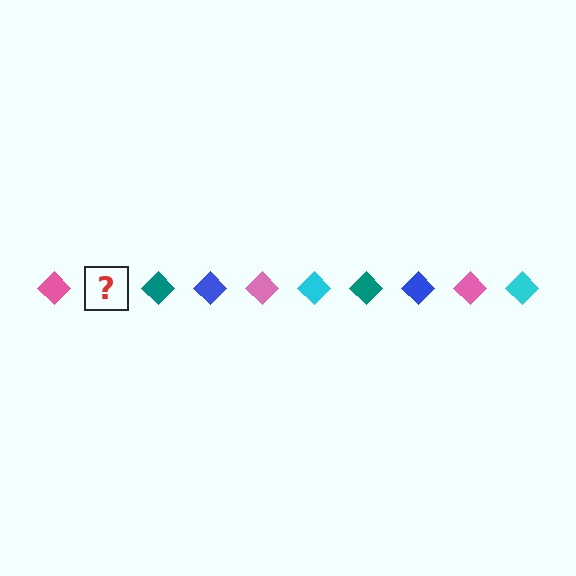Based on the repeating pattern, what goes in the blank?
The blank should be a cyan diamond.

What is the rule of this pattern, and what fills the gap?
The rule is that the pattern cycles through pink, cyan, teal, blue diamonds. The gap should be filled with a cyan diamond.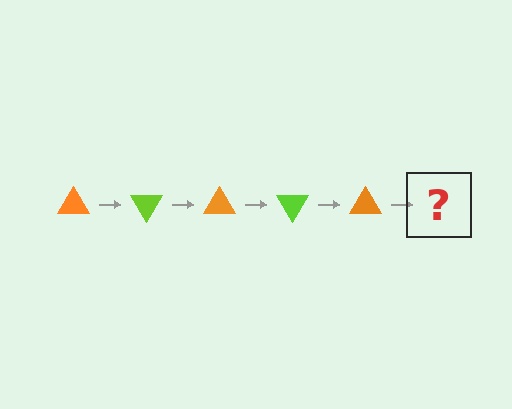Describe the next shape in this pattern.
It should be a lime triangle, rotated 300 degrees from the start.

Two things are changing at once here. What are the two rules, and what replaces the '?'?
The two rules are that it rotates 60 degrees each step and the color cycles through orange and lime. The '?' should be a lime triangle, rotated 300 degrees from the start.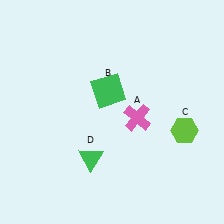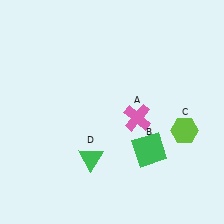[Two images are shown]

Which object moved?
The green square (B) moved down.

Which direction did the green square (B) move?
The green square (B) moved down.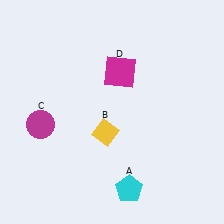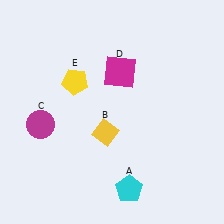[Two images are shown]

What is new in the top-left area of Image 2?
A yellow pentagon (E) was added in the top-left area of Image 2.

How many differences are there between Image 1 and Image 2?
There is 1 difference between the two images.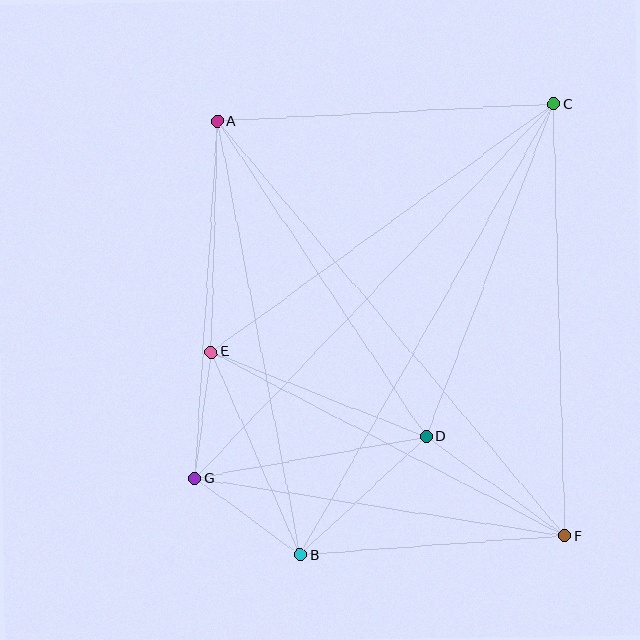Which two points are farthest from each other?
Points A and F are farthest from each other.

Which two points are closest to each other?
Points E and G are closest to each other.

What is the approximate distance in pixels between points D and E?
The distance between D and E is approximately 231 pixels.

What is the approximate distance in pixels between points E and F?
The distance between E and F is approximately 399 pixels.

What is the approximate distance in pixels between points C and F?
The distance between C and F is approximately 432 pixels.